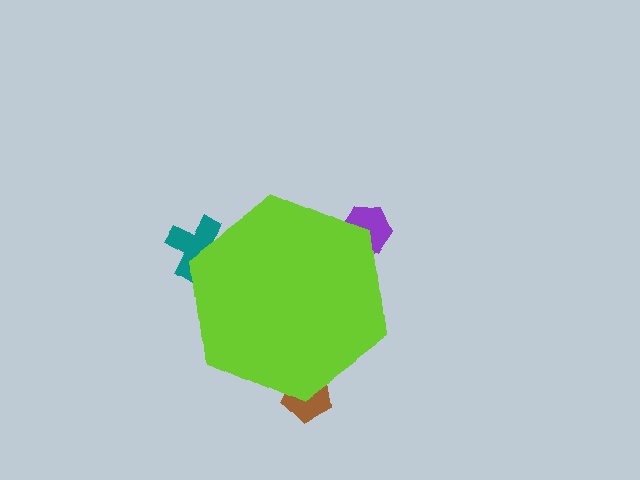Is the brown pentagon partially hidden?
Yes, the brown pentagon is partially hidden behind the lime hexagon.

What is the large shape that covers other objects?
A lime hexagon.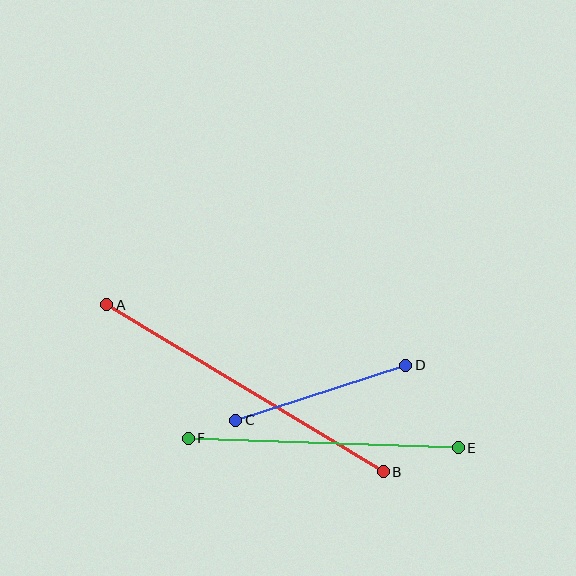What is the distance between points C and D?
The distance is approximately 179 pixels.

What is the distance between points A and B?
The distance is approximately 323 pixels.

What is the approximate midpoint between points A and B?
The midpoint is at approximately (245, 388) pixels.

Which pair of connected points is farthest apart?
Points A and B are farthest apart.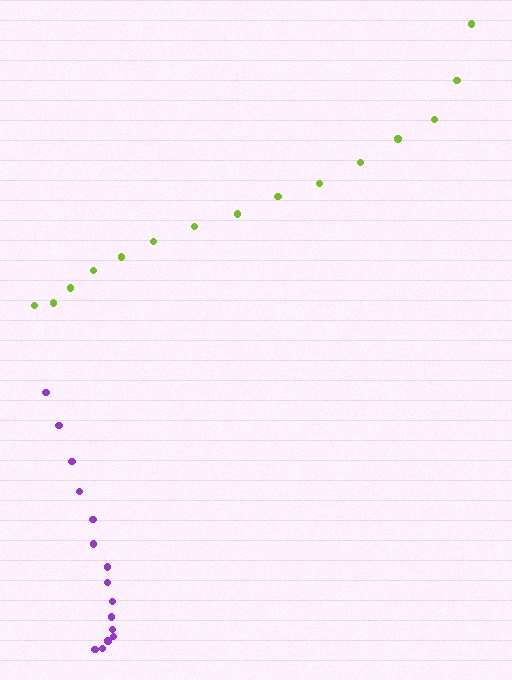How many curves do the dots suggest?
There are 2 distinct paths.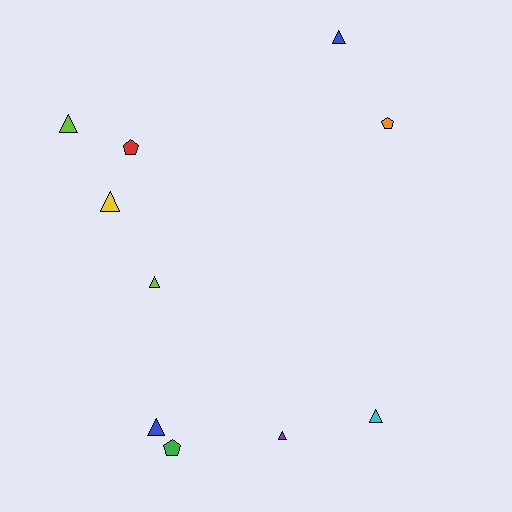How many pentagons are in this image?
There are 3 pentagons.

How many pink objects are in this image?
There are no pink objects.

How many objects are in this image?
There are 10 objects.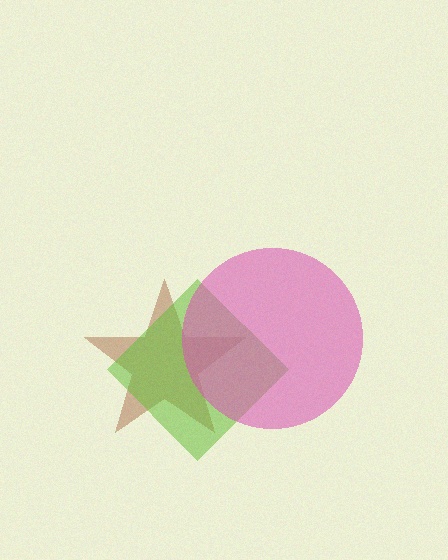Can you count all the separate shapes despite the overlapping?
Yes, there are 3 separate shapes.